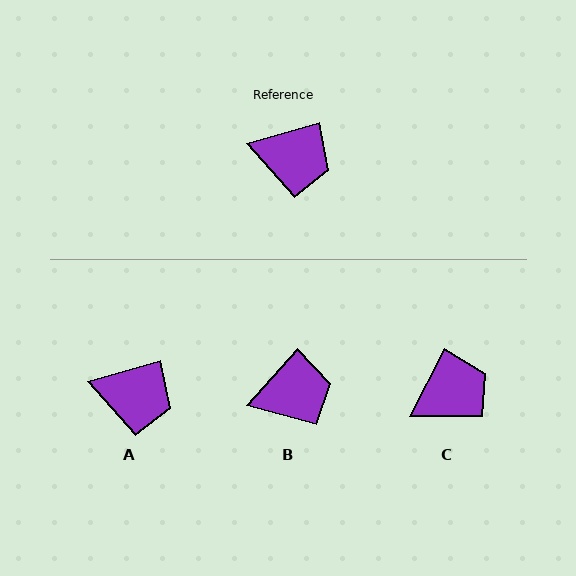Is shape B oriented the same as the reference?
No, it is off by about 33 degrees.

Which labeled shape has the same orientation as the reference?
A.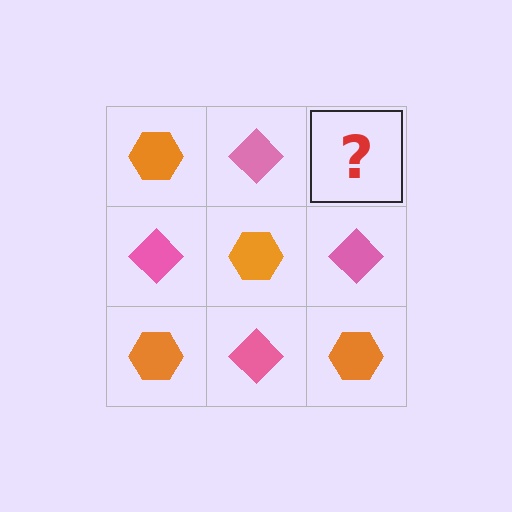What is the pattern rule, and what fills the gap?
The rule is that it alternates orange hexagon and pink diamond in a checkerboard pattern. The gap should be filled with an orange hexagon.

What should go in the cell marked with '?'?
The missing cell should contain an orange hexagon.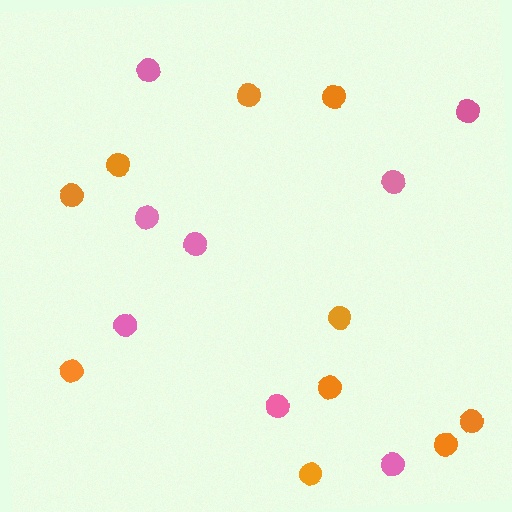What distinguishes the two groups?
There are 2 groups: one group of orange circles (10) and one group of pink circles (8).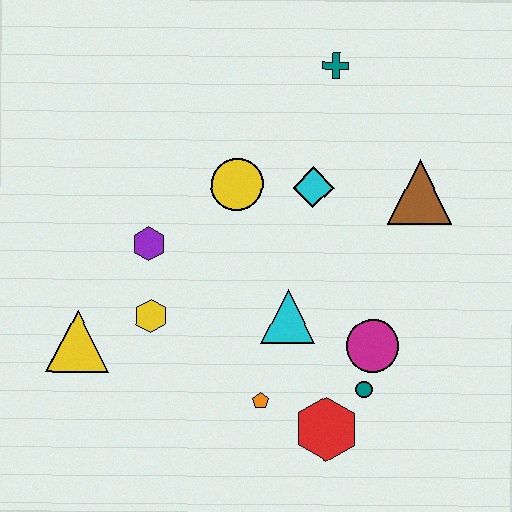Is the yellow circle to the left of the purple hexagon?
No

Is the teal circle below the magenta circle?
Yes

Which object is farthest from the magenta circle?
The yellow triangle is farthest from the magenta circle.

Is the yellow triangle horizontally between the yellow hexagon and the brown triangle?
No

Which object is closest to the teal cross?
The cyan diamond is closest to the teal cross.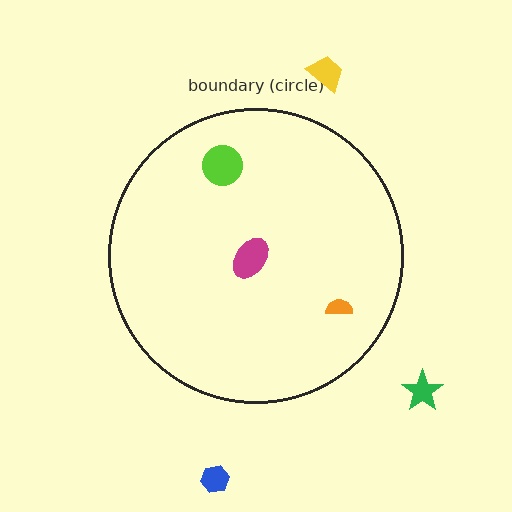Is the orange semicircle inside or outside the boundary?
Inside.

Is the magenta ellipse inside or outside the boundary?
Inside.